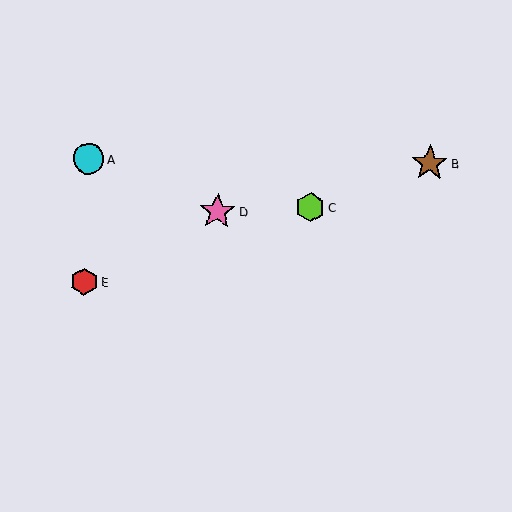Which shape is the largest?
The brown star (labeled B) is the largest.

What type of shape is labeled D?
Shape D is a pink star.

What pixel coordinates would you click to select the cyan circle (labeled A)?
Click at (89, 159) to select the cyan circle A.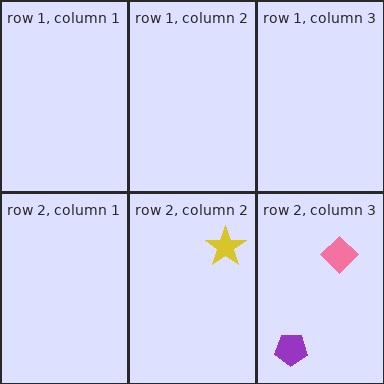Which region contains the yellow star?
The row 2, column 2 region.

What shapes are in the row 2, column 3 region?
The purple pentagon, the pink diamond.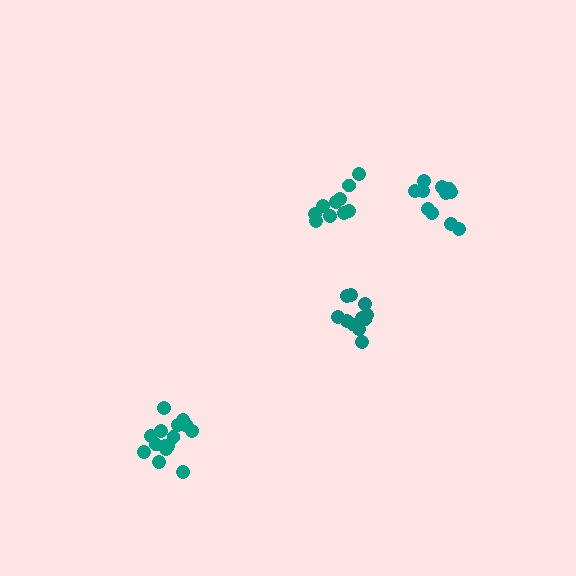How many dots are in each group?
Group 1: 11 dots, Group 2: 15 dots, Group 3: 11 dots, Group 4: 10 dots (47 total).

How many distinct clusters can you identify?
There are 4 distinct clusters.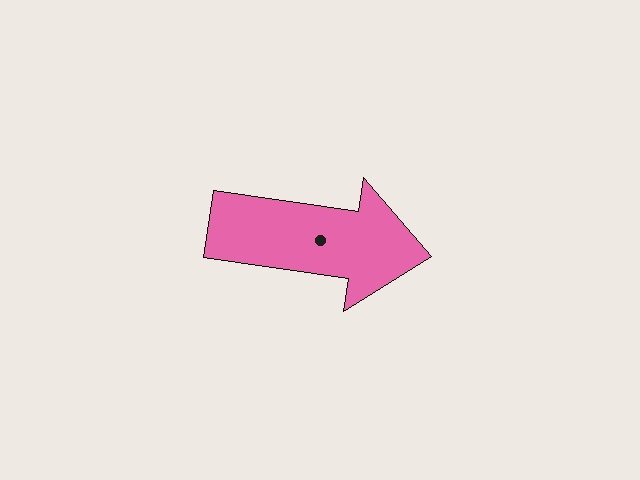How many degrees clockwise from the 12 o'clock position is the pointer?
Approximately 98 degrees.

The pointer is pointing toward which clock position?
Roughly 3 o'clock.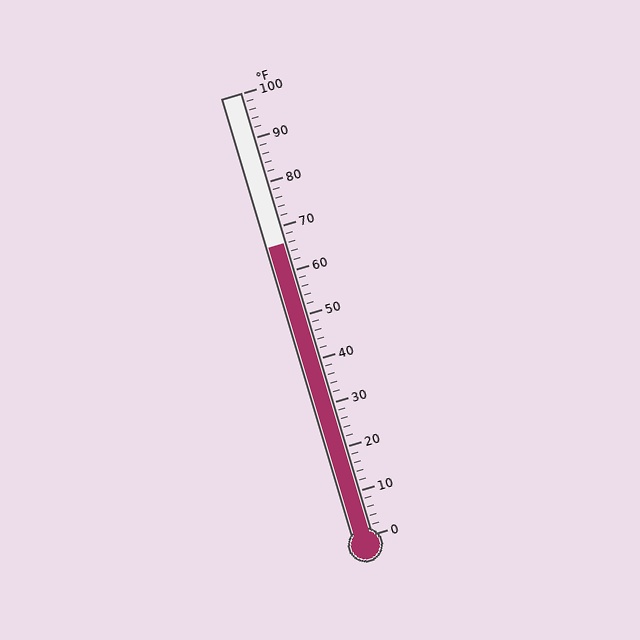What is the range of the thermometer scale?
The thermometer scale ranges from 0°F to 100°F.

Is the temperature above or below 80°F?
The temperature is below 80°F.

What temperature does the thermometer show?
The thermometer shows approximately 66°F.